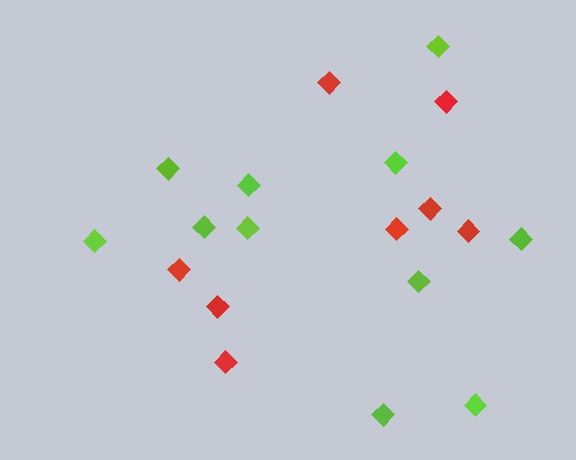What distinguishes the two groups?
There are 2 groups: one group of red diamonds (8) and one group of lime diamonds (11).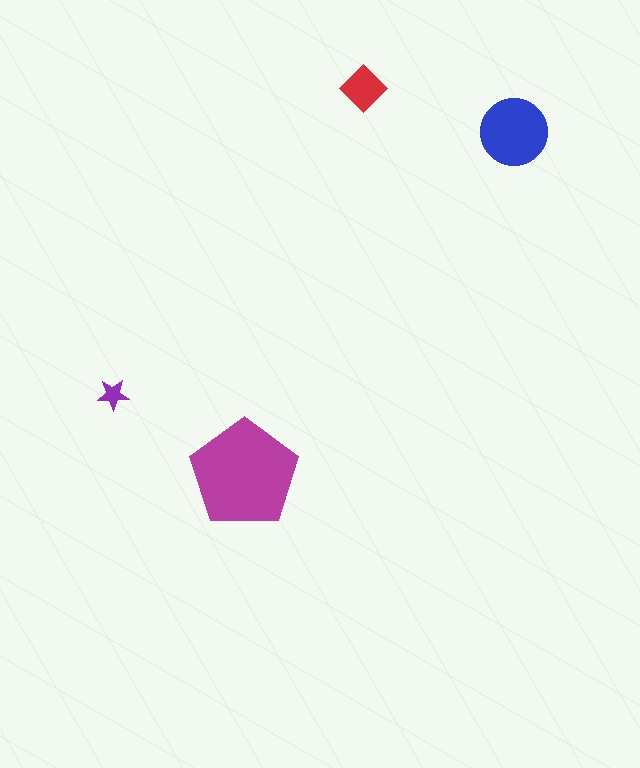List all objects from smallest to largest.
The purple star, the red diamond, the blue circle, the magenta pentagon.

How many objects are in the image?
There are 4 objects in the image.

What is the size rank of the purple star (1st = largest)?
4th.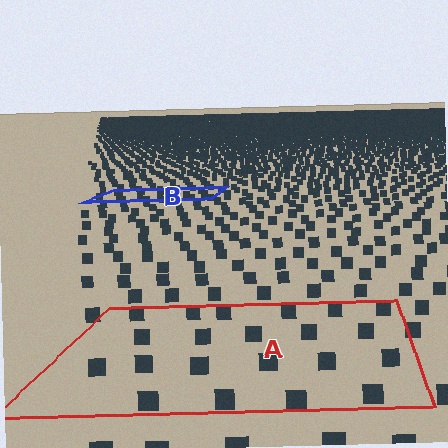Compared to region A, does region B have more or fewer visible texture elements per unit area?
Region B has more texture elements per unit area — they are packed more densely because it is farther away.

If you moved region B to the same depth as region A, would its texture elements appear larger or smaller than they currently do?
They would appear larger. At a closer depth, the same texture elements are projected at a bigger on-screen size.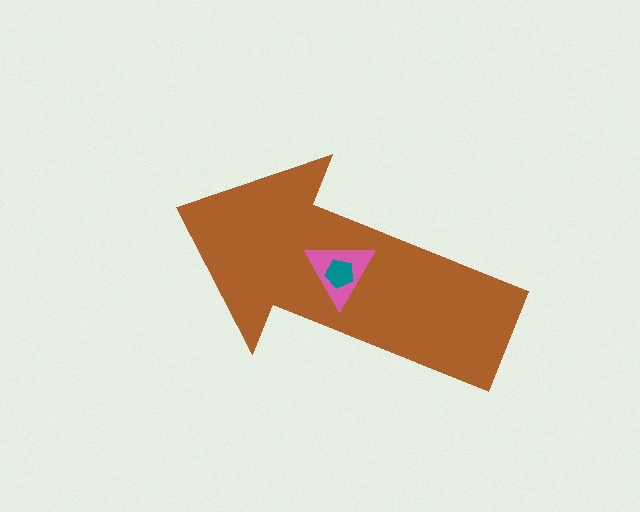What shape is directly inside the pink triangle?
The teal pentagon.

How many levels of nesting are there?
3.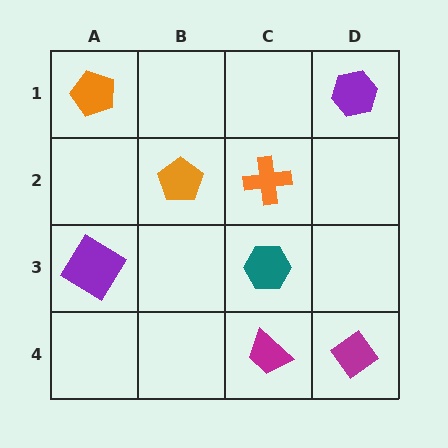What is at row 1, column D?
A purple hexagon.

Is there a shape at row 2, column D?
No, that cell is empty.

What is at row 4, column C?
A magenta trapezoid.